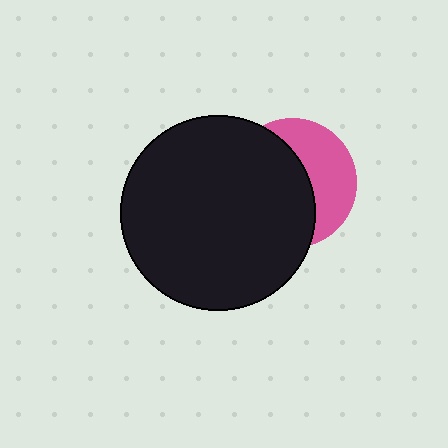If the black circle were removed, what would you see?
You would see the complete pink circle.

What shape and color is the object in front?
The object in front is a black circle.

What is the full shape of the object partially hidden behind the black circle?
The partially hidden object is a pink circle.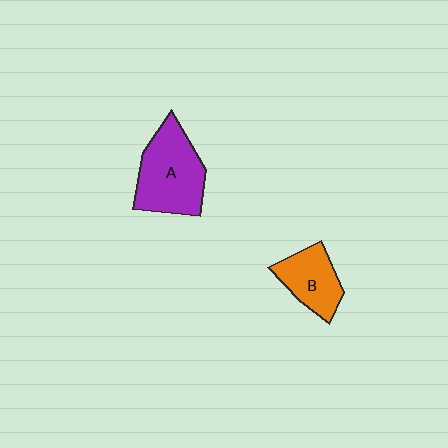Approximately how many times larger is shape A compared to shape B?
Approximately 1.6 times.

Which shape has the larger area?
Shape A (purple).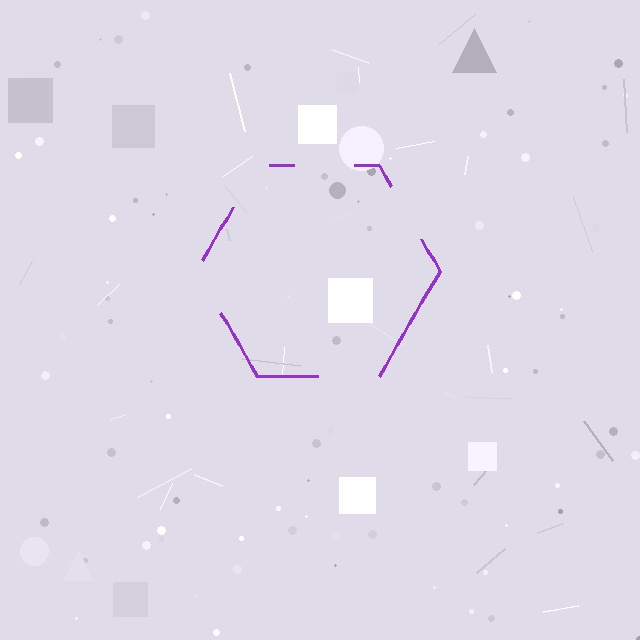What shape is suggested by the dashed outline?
The dashed outline suggests a hexagon.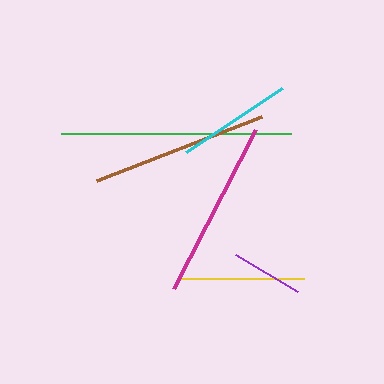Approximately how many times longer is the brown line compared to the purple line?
The brown line is approximately 2.4 times the length of the purple line.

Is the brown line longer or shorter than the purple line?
The brown line is longer than the purple line.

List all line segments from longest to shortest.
From longest to shortest: green, magenta, brown, yellow, cyan, purple.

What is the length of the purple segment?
The purple segment is approximately 73 pixels long.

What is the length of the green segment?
The green segment is approximately 230 pixels long.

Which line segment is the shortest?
The purple line is the shortest at approximately 73 pixels.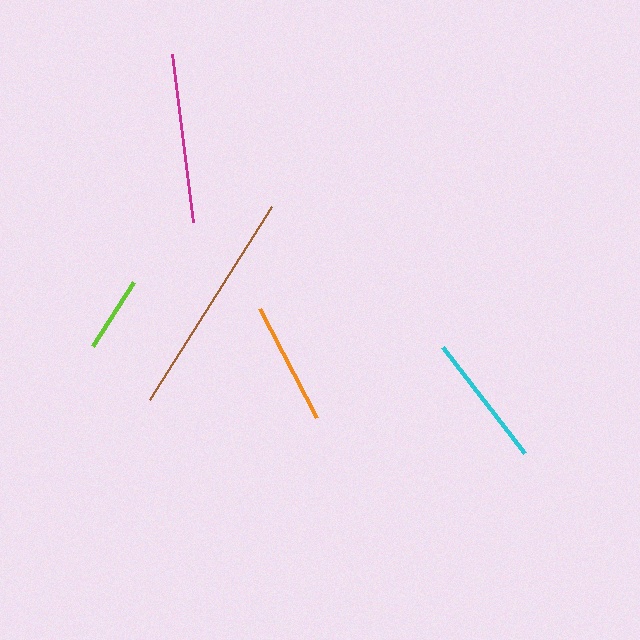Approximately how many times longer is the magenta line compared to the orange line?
The magenta line is approximately 1.4 times the length of the orange line.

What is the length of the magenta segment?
The magenta segment is approximately 169 pixels long.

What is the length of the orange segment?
The orange segment is approximately 122 pixels long.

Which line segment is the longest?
The brown line is the longest at approximately 228 pixels.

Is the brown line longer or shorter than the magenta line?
The brown line is longer than the magenta line.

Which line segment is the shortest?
The lime line is the shortest at approximately 76 pixels.